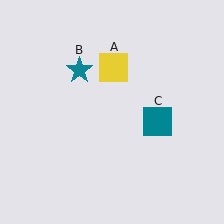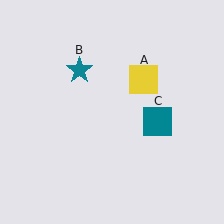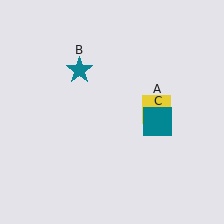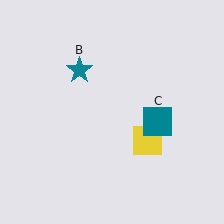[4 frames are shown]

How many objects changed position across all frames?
1 object changed position: yellow square (object A).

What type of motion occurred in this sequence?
The yellow square (object A) rotated clockwise around the center of the scene.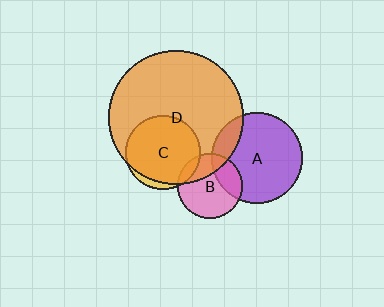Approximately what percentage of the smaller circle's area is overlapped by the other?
Approximately 90%.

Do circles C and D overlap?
Yes.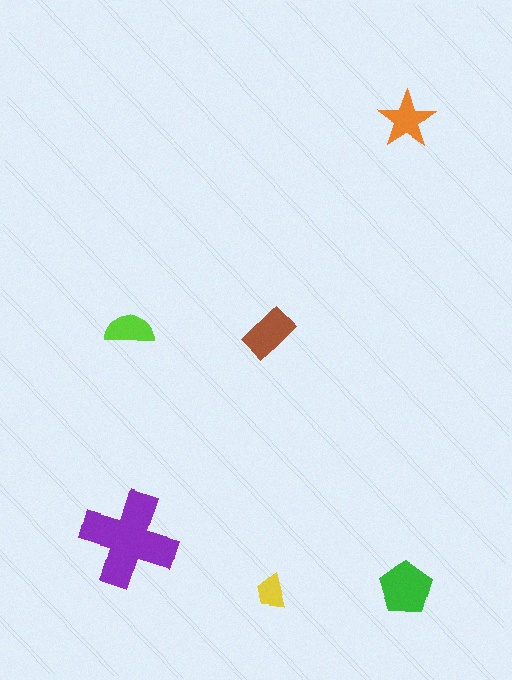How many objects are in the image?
There are 6 objects in the image.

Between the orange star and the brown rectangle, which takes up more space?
The brown rectangle.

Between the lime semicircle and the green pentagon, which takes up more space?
The green pentagon.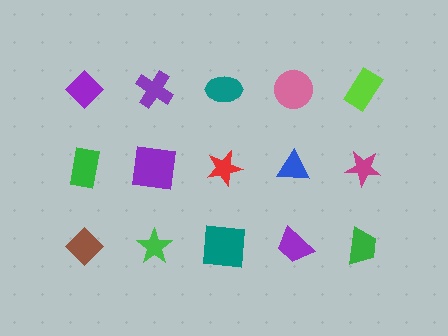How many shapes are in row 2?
5 shapes.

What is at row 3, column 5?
A green trapezoid.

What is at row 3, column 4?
A purple trapezoid.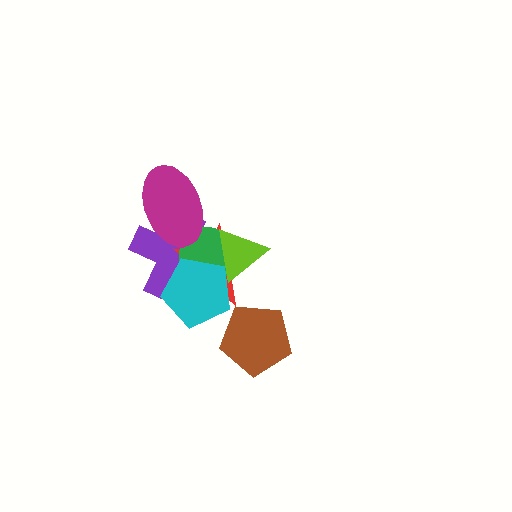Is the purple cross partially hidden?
Yes, it is partially covered by another shape.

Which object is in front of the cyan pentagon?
The lime triangle is in front of the cyan pentagon.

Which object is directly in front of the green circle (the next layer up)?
The cyan pentagon is directly in front of the green circle.